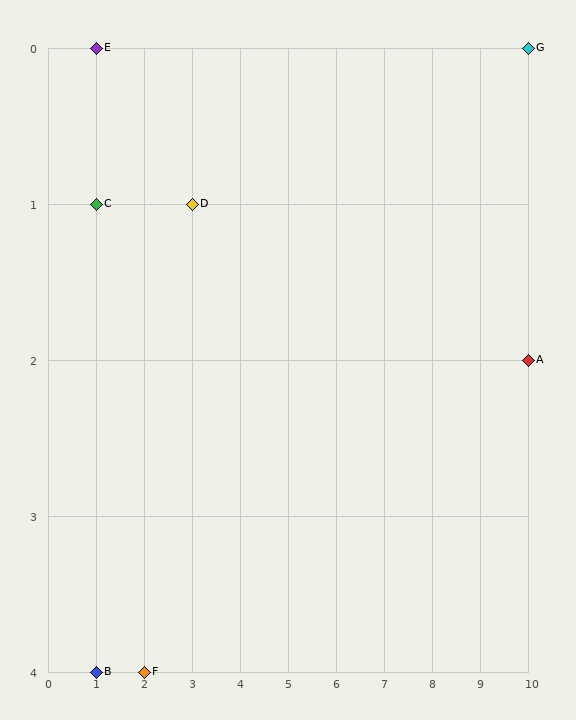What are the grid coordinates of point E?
Point E is at grid coordinates (1, 0).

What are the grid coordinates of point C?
Point C is at grid coordinates (1, 1).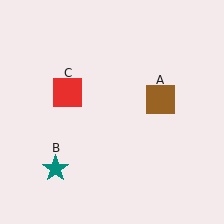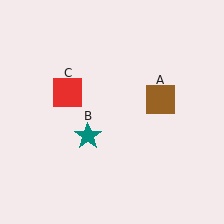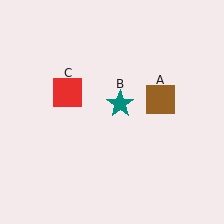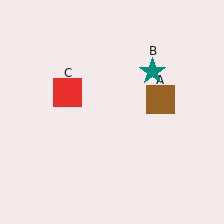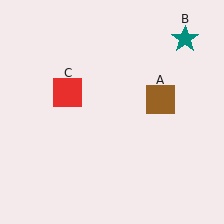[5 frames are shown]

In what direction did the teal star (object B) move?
The teal star (object B) moved up and to the right.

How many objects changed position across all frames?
1 object changed position: teal star (object B).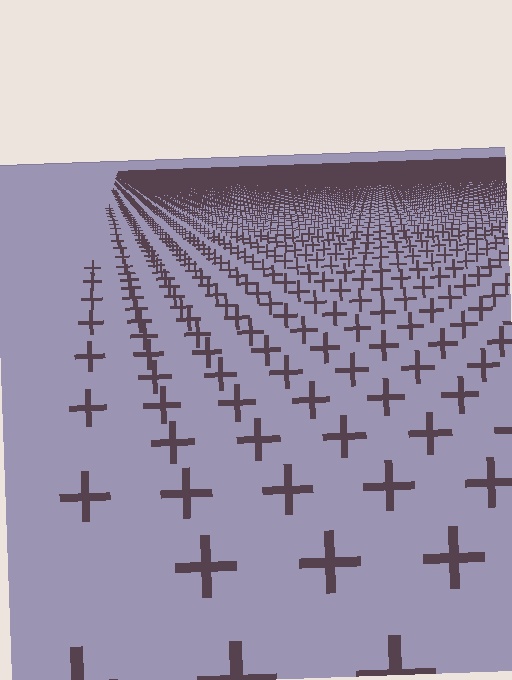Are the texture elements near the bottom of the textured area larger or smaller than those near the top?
Larger. Near the bottom, elements are closer to the viewer and appear at a bigger on-screen size.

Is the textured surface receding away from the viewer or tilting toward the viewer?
The surface is receding away from the viewer. Texture elements get smaller and denser toward the top.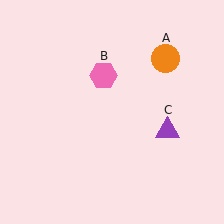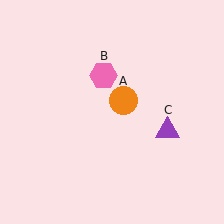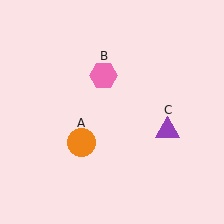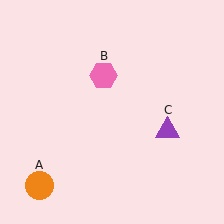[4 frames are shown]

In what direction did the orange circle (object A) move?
The orange circle (object A) moved down and to the left.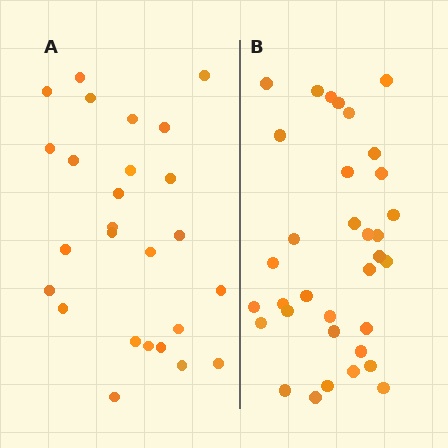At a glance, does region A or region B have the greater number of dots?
Region B (the right region) has more dots.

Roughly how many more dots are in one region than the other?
Region B has roughly 8 or so more dots than region A.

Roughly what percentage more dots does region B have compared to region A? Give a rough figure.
About 30% more.